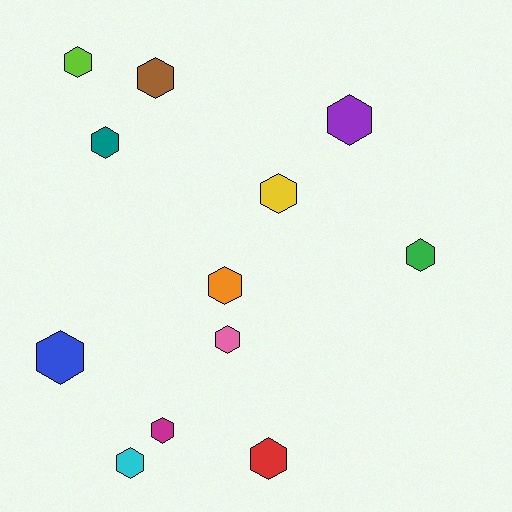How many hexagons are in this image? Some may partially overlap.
There are 12 hexagons.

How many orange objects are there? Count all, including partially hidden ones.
There is 1 orange object.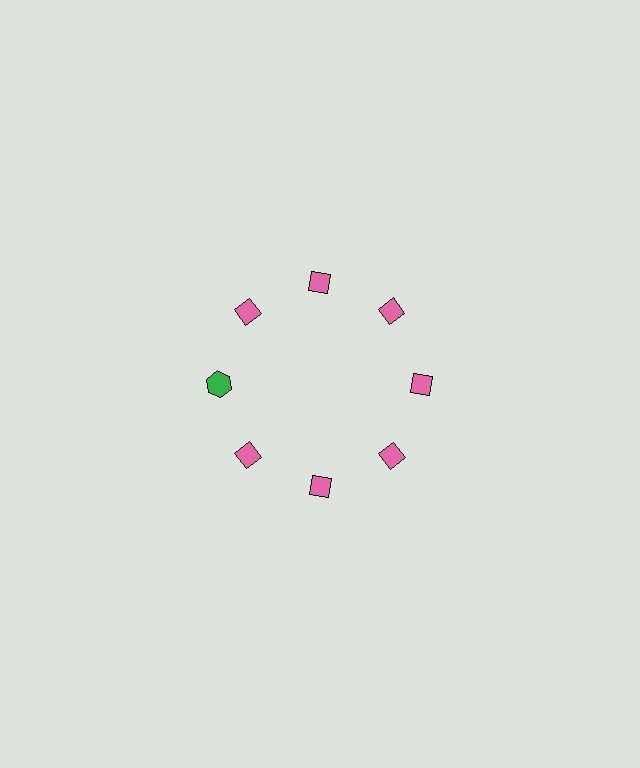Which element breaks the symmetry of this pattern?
The green hexagon at roughly the 9 o'clock position breaks the symmetry. All other shapes are pink diamonds.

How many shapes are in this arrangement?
There are 8 shapes arranged in a ring pattern.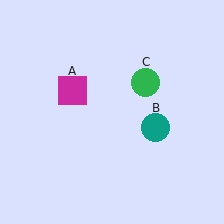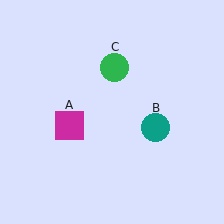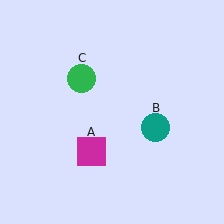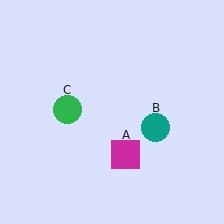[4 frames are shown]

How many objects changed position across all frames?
2 objects changed position: magenta square (object A), green circle (object C).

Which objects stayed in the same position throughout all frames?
Teal circle (object B) remained stationary.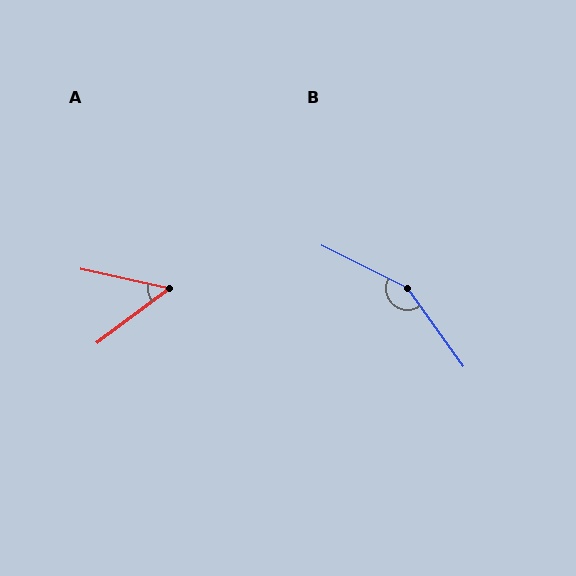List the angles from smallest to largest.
A (50°), B (152°).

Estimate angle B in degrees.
Approximately 152 degrees.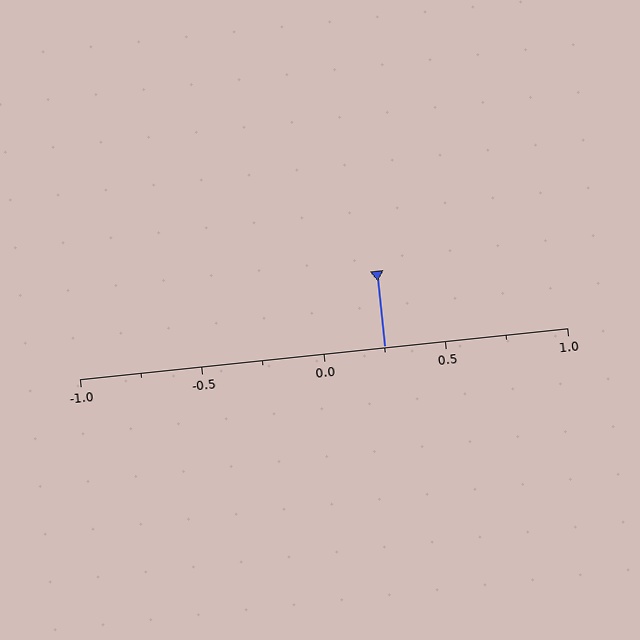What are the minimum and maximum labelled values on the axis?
The axis runs from -1.0 to 1.0.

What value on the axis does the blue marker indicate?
The marker indicates approximately 0.25.